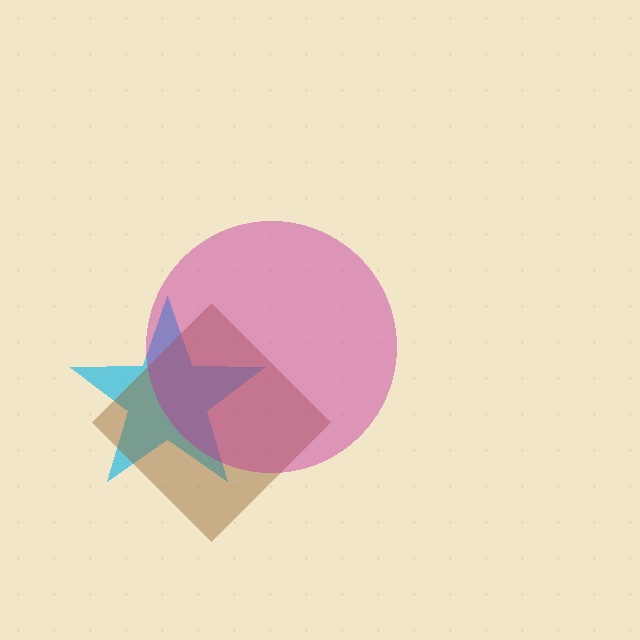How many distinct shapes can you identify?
There are 3 distinct shapes: a cyan star, a brown diamond, a magenta circle.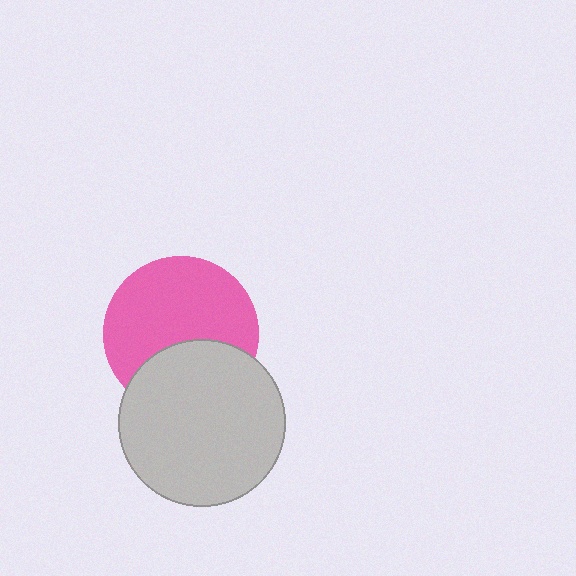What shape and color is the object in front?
The object in front is a light gray circle.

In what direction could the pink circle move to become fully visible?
The pink circle could move up. That would shift it out from behind the light gray circle entirely.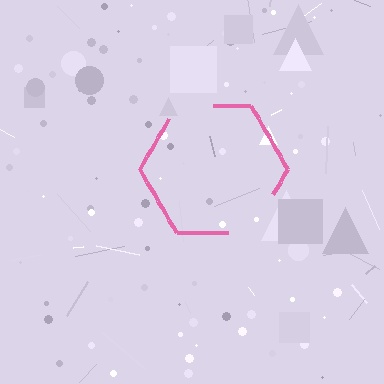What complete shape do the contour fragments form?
The contour fragments form a hexagon.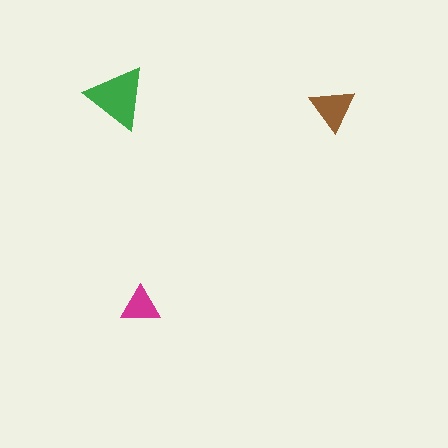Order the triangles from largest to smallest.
the green one, the brown one, the magenta one.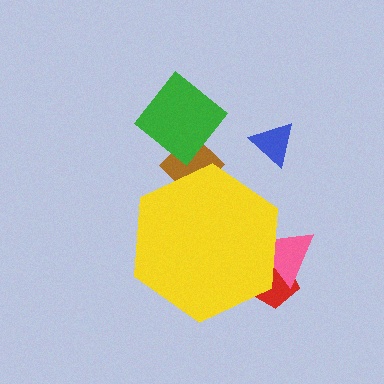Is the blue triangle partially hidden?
No, the blue triangle is fully visible.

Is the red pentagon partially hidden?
Yes, the red pentagon is partially hidden behind the yellow hexagon.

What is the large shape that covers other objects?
A yellow hexagon.